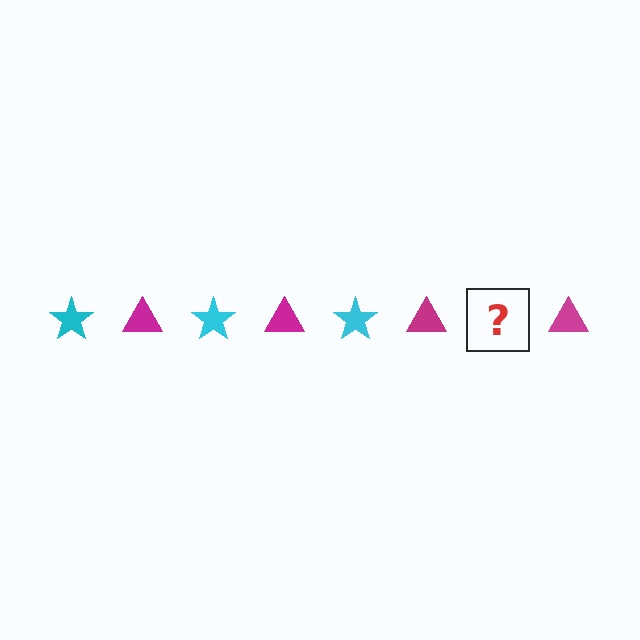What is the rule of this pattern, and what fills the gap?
The rule is that the pattern alternates between cyan star and magenta triangle. The gap should be filled with a cyan star.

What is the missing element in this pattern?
The missing element is a cyan star.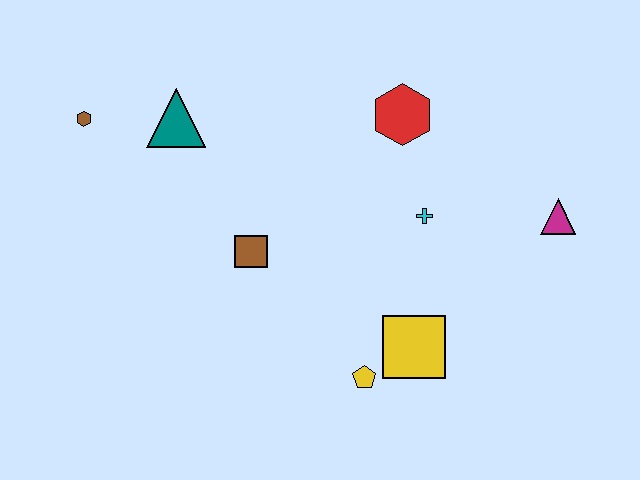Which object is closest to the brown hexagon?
The teal triangle is closest to the brown hexagon.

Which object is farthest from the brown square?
The magenta triangle is farthest from the brown square.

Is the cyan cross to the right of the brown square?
Yes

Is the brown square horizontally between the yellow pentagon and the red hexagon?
No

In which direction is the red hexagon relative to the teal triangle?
The red hexagon is to the right of the teal triangle.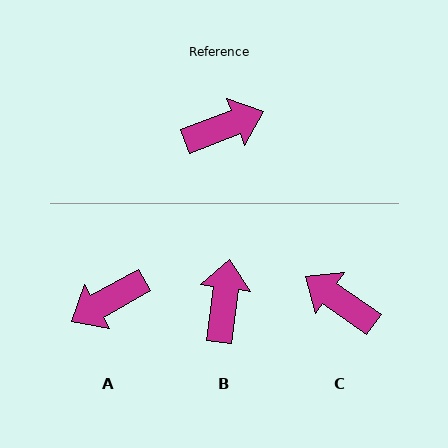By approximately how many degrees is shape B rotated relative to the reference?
Approximately 62 degrees counter-clockwise.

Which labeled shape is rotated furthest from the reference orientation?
A, about 171 degrees away.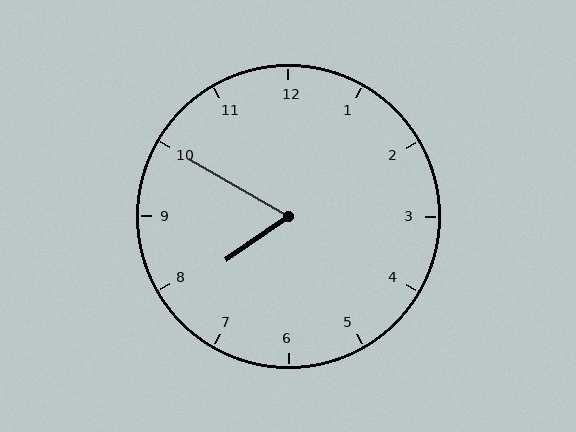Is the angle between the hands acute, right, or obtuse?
It is acute.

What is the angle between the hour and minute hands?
Approximately 65 degrees.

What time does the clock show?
7:50.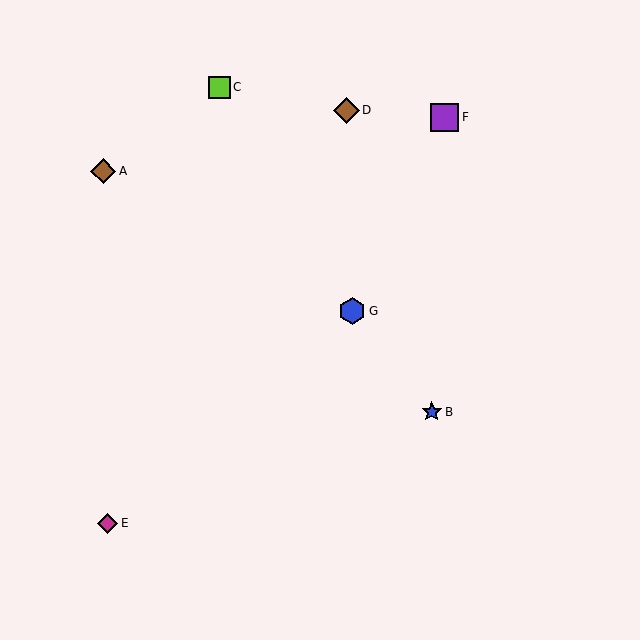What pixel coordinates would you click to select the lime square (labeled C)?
Click at (219, 87) to select the lime square C.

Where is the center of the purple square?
The center of the purple square is at (445, 117).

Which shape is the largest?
The purple square (labeled F) is the largest.